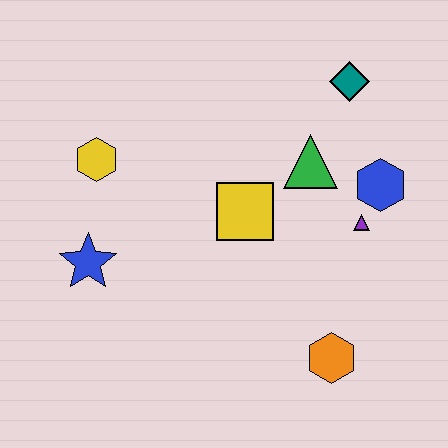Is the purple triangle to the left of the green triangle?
No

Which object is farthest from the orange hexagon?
The yellow hexagon is farthest from the orange hexagon.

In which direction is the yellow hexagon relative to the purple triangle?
The yellow hexagon is to the left of the purple triangle.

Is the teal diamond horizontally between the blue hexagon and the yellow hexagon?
Yes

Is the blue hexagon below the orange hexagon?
No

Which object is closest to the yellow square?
The green triangle is closest to the yellow square.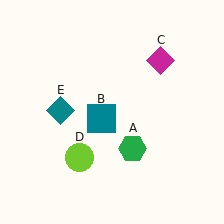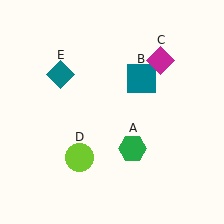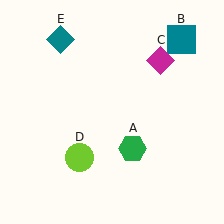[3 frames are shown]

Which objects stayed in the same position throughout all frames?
Green hexagon (object A) and magenta diamond (object C) and lime circle (object D) remained stationary.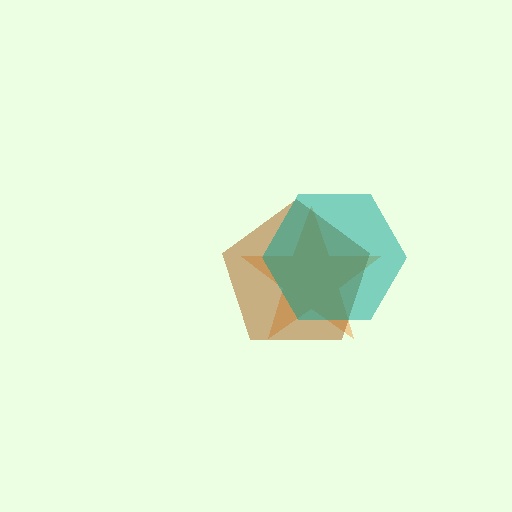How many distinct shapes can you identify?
There are 3 distinct shapes: an orange star, a brown pentagon, a teal hexagon.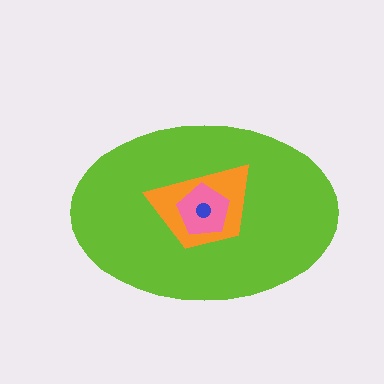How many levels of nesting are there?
4.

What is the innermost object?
The blue circle.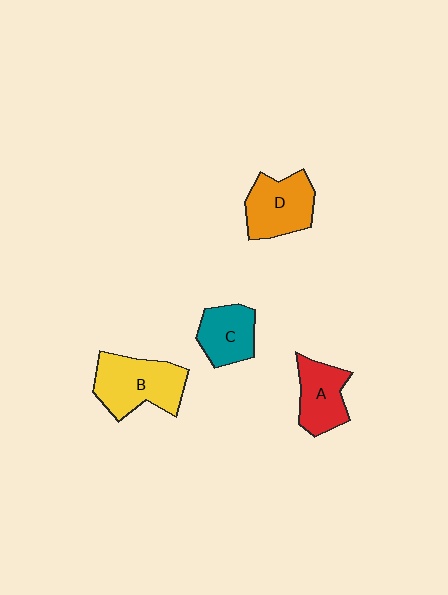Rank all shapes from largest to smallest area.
From largest to smallest: B (yellow), D (orange), A (red), C (teal).